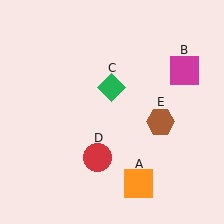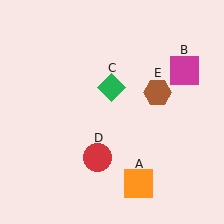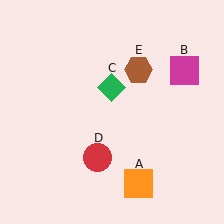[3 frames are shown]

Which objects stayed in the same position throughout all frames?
Orange square (object A) and magenta square (object B) and green diamond (object C) and red circle (object D) remained stationary.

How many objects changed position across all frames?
1 object changed position: brown hexagon (object E).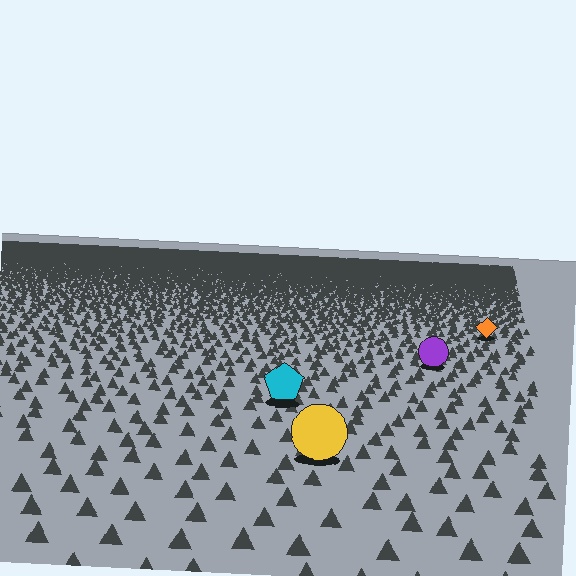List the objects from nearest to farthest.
From nearest to farthest: the yellow circle, the cyan pentagon, the purple circle, the orange diamond.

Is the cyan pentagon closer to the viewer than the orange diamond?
Yes. The cyan pentagon is closer — you can tell from the texture gradient: the ground texture is coarser near it.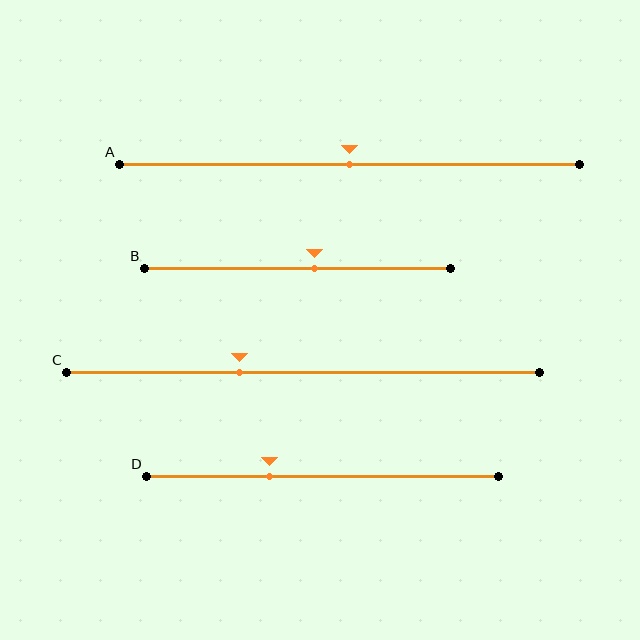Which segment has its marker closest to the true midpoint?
Segment A has its marker closest to the true midpoint.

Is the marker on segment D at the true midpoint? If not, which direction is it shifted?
No, the marker on segment D is shifted to the left by about 15% of the segment length.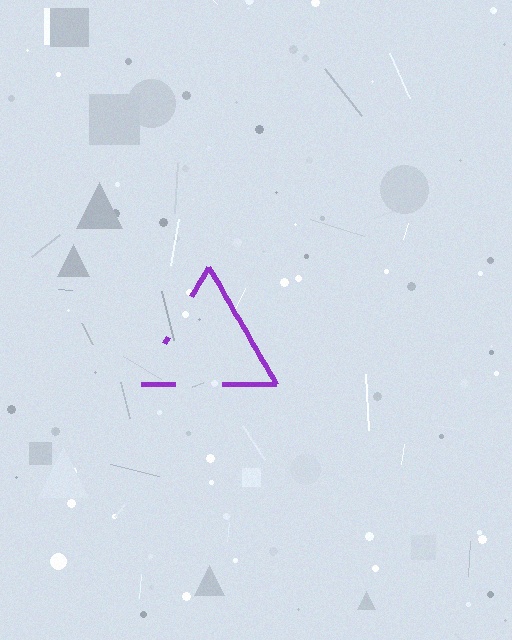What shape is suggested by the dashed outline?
The dashed outline suggests a triangle.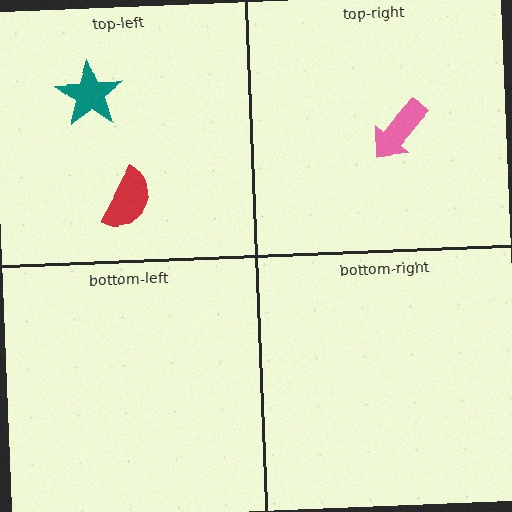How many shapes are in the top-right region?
1.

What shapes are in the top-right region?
The pink arrow.